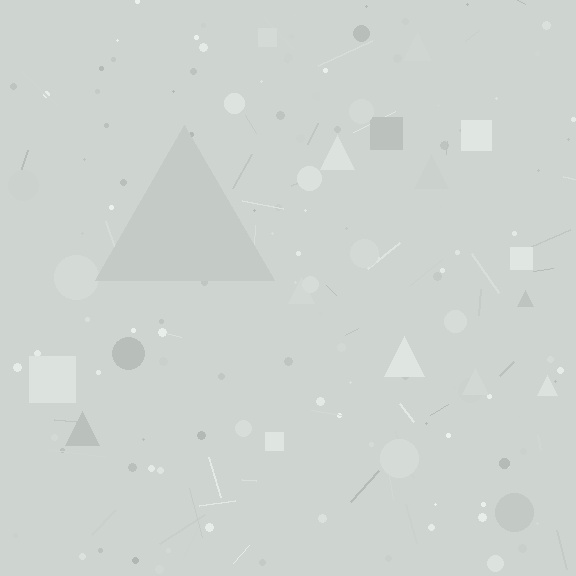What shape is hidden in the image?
A triangle is hidden in the image.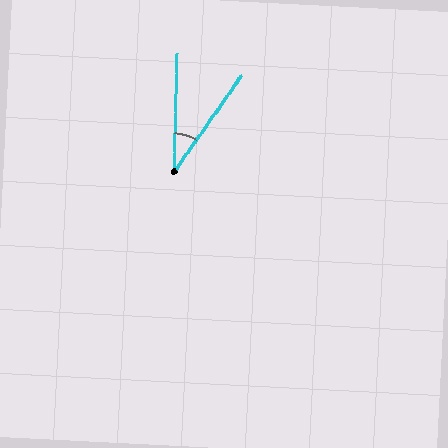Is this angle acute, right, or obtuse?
It is acute.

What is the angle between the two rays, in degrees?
Approximately 34 degrees.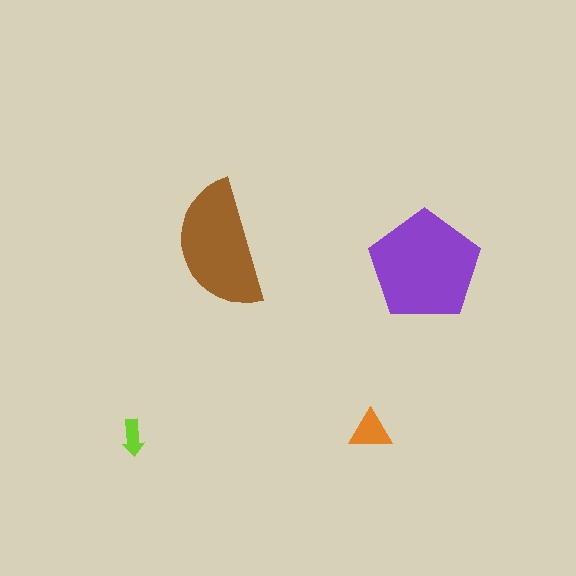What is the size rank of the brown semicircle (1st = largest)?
2nd.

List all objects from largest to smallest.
The purple pentagon, the brown semicircle, the orange triangle, the lime arrow.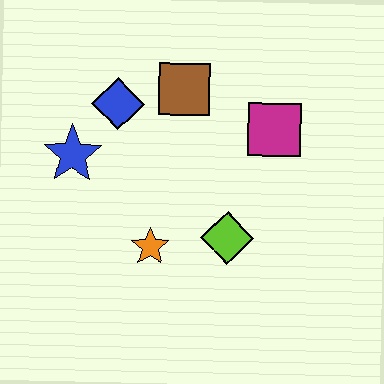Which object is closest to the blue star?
The blue diamond is closest to the blue star.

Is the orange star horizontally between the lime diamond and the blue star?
Yes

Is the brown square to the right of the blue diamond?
Yes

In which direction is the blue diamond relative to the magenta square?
The blue diamond is to the left of the magenta square.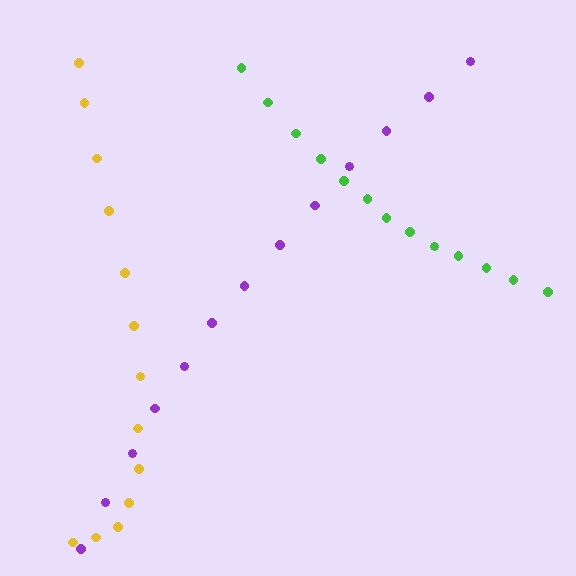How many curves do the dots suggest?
There are 3 distinct paths.